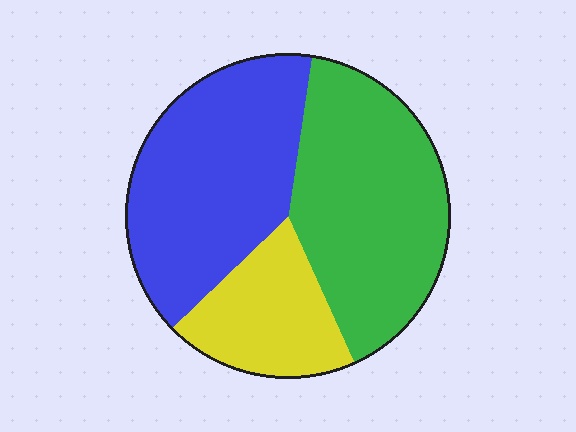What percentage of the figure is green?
Green covers around 40% of the figure.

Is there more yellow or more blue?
Blue.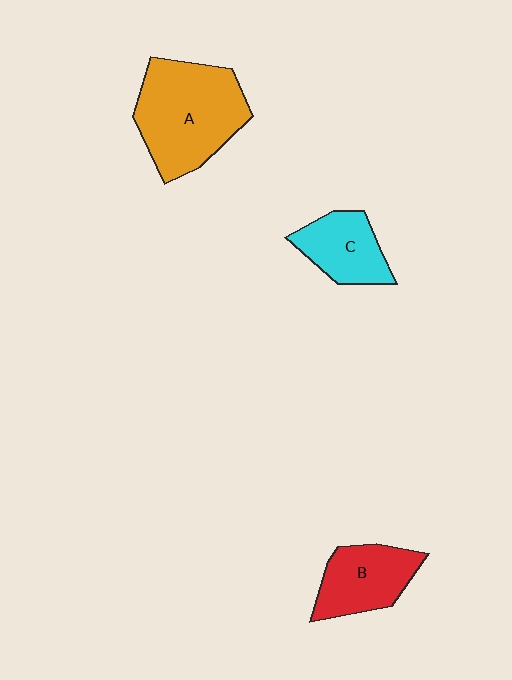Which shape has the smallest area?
Shape C (cyan).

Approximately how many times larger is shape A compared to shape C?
Approximately 1.9 times.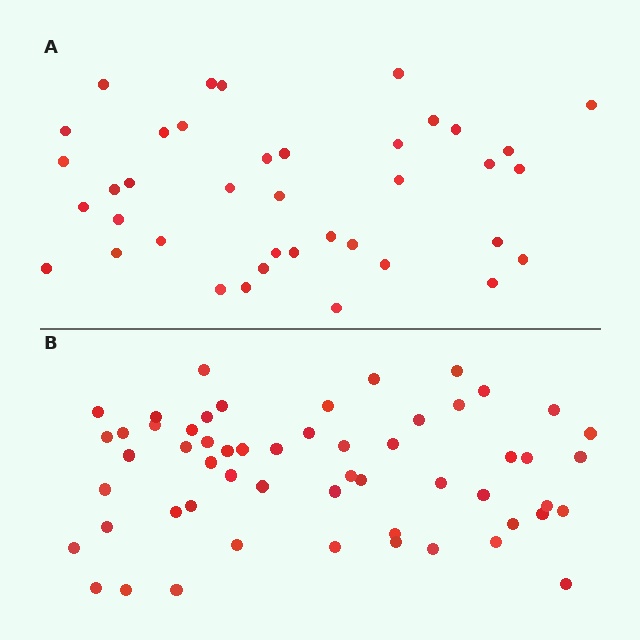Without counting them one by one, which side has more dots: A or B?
Region B (the bottom region) has more dots.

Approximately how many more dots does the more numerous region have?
Region B has approximately 15 more dots than region A.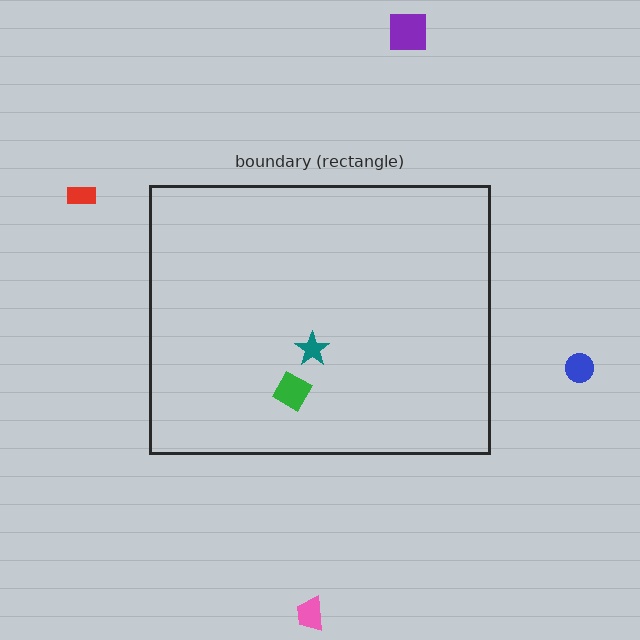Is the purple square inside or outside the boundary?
Outside.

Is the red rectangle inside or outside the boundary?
Outside.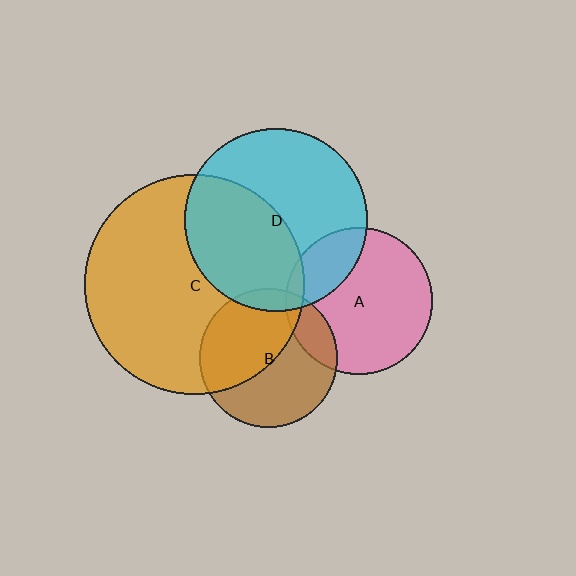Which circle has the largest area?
Circle C (orange).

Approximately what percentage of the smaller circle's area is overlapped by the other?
Approximately 10%.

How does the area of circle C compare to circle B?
Approximately 2.5 times.